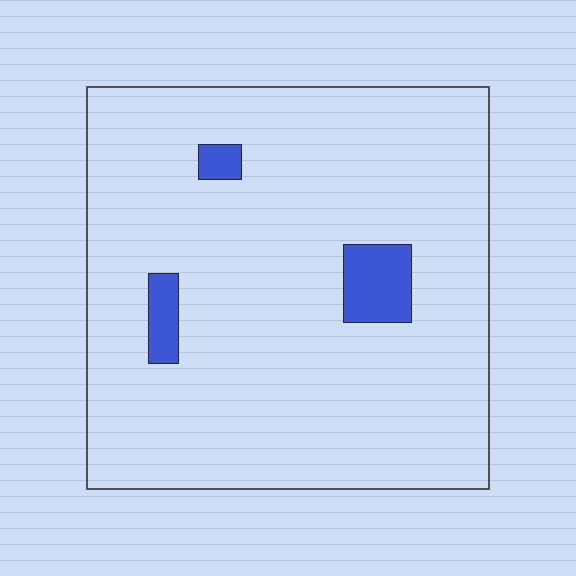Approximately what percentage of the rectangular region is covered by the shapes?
Approximately 5%.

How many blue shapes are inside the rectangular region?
3.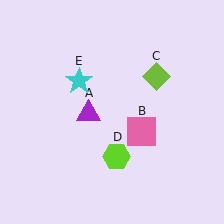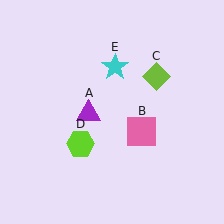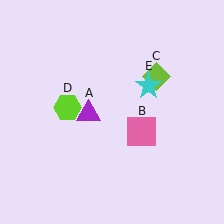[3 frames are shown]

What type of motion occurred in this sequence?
The lime hexagon (object D), cyan star (object E) rotated clockwise around the center of the scene.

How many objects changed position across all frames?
2 objects changed position: lime hexagon (object D), cyan star (object E).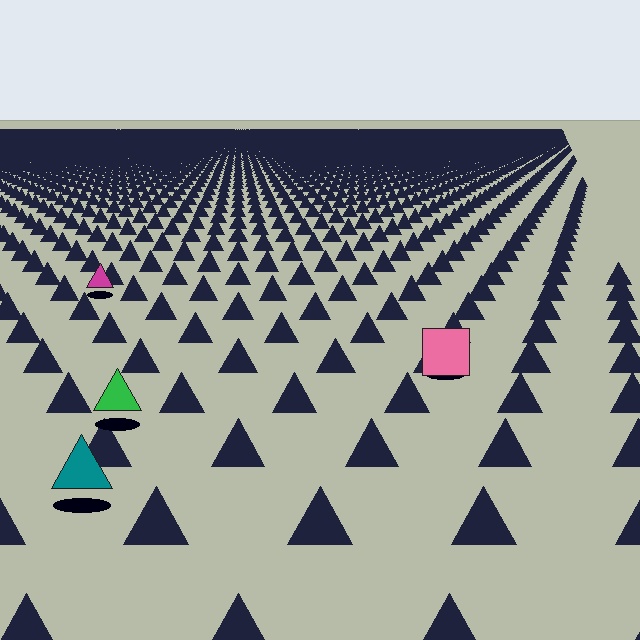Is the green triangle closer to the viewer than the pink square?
Yes. The green triangle is closer — you can tell from the texture gradient: the ground texture is coarser near it.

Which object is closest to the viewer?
The teal triangle is closest. The texture marks near it are larger and more spread out.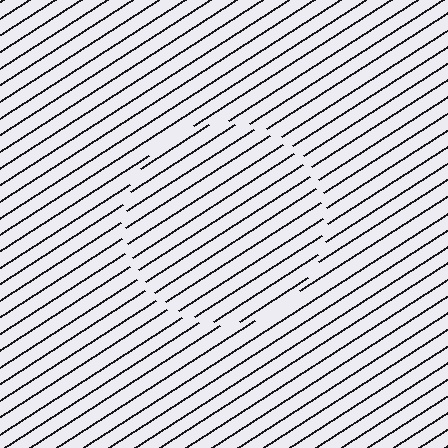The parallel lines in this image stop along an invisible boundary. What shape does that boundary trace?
An illusory circle. The interior of the shape contains the same grating, shifted by half a period — the contour is defined by the phase discontinuity where line-ends from the inner and outer gratings abut.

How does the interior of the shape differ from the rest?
The interior of the shape contains the same grating, shifted by half a period — the contour is defined by the phase discontinuity where line-ends from the inner and outer gratings abut.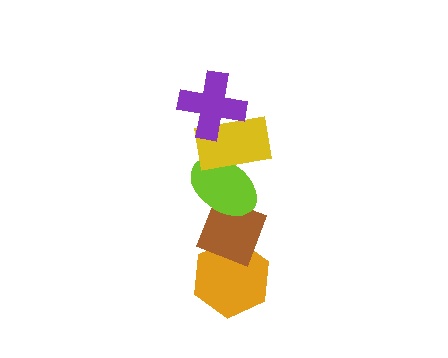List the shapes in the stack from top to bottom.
From top to bottom: the purple cross, the yellow rectangle, the lime ellipse, the brown diamond, the orange hexagon.